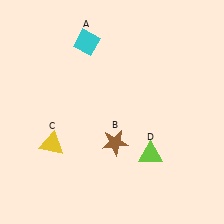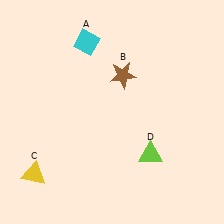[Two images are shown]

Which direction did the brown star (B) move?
The brown star (B) moved up.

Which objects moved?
The objects that moved are: the brown star (B), the yellow triangle (C).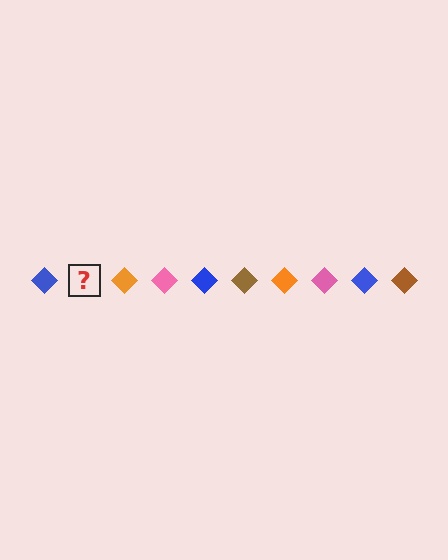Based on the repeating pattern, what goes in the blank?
The blank should be a brown diamond.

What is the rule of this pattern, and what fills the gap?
The rule is that the pattern cycles through blue, brown, orange, pink diamonds. The gap should be filled with a brown diamond.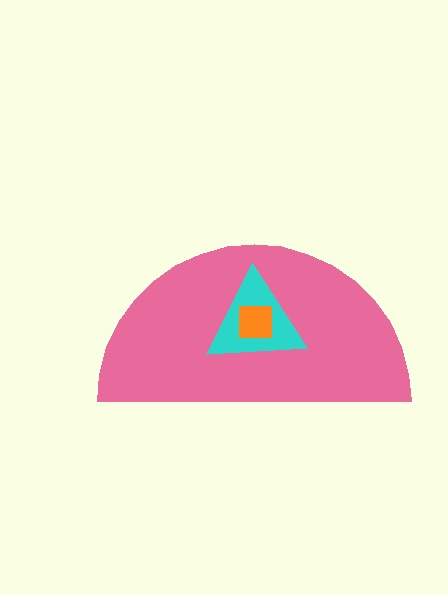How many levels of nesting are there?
3.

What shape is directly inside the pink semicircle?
The cyan triangle.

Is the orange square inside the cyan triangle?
Yes.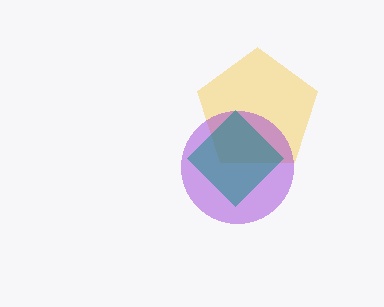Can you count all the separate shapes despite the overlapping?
Yes, there are 3 separate shapes.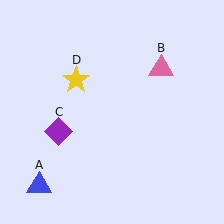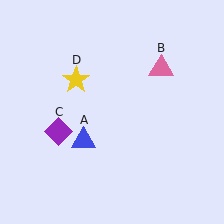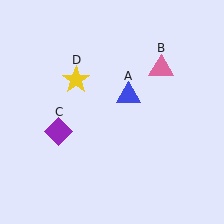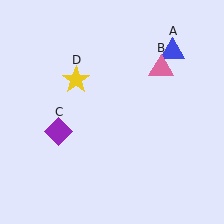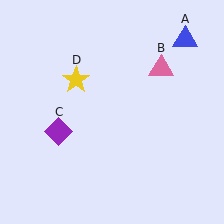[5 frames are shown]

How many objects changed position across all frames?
1 object changed position: blue triangle (object A).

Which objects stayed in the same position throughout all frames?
Pink triangle (object B) and purple diamond (object C) and yellow star (object D) remained stationary.